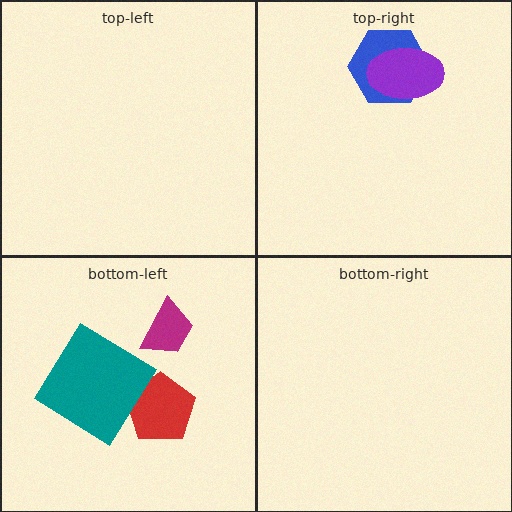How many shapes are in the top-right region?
2.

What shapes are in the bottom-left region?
The red pentagon, the magenta trapezoid, the teal diamond.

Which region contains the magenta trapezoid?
The bottom-left region.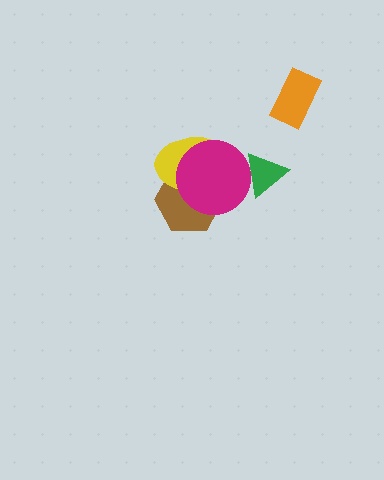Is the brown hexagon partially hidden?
Yes, it is partially covered by another shape.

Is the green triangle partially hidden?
Yes, it is partially covered by another shape.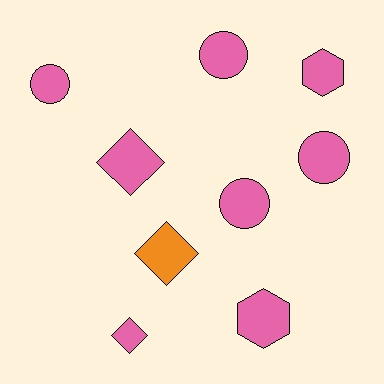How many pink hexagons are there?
There are 2 pink hexagons.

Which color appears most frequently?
Pink, with 8 objects.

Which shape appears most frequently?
Circle, with 4 objects.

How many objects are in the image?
There are 9 objects.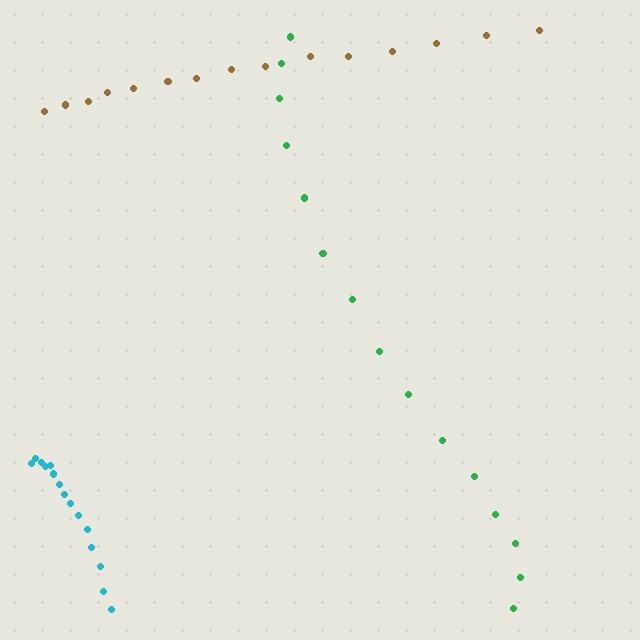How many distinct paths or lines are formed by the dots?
There are 3 distinct paths.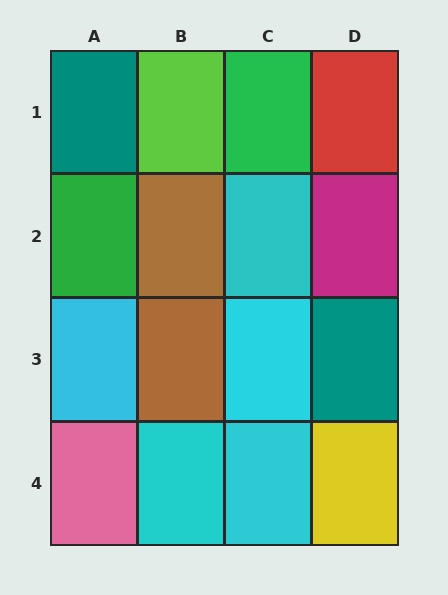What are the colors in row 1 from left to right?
Teal, lime, green, red.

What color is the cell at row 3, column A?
Cyan.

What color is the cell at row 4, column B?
Cyan.